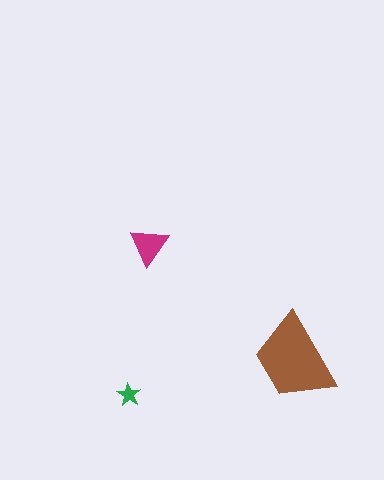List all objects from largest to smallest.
The brown trapezoid, the magenta triangle, the green star.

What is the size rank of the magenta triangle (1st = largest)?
2nd.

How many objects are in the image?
There are 3 objects in the image.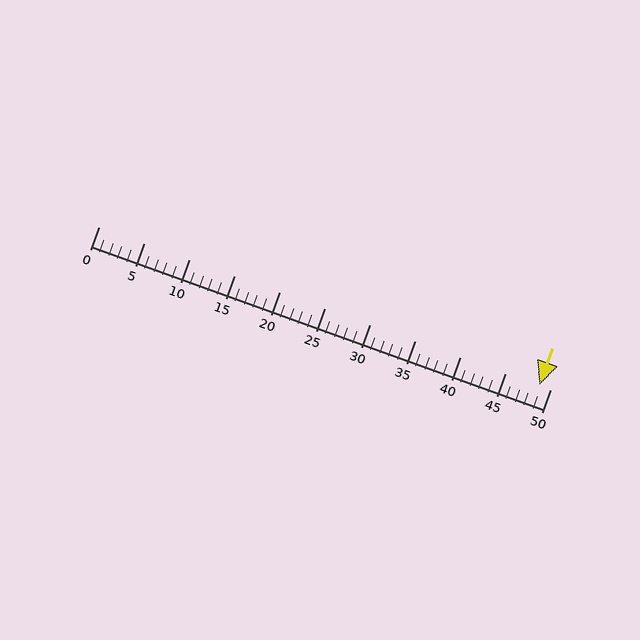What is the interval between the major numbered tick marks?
The major tick marks are spaced 5 units apart.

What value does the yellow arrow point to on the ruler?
The yellow arrow points to approximately 49.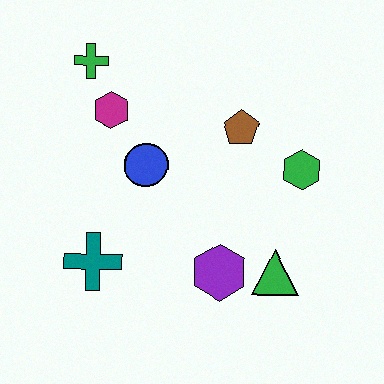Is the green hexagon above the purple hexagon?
Yes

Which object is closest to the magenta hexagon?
The green cross is closest to the magenta hexagon.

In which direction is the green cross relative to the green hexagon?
The green cross is to the left of the green hexagon.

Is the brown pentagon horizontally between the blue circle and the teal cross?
No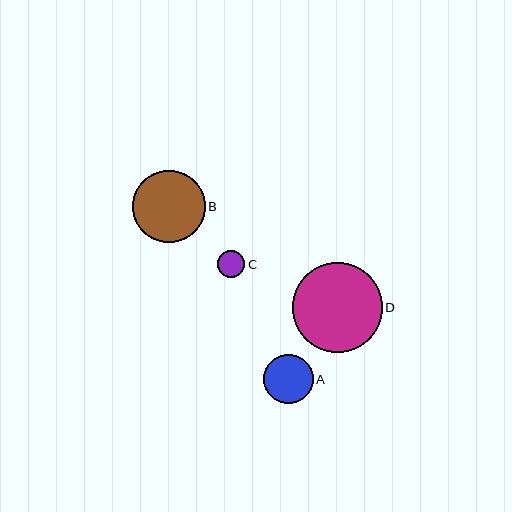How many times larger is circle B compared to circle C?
Circle B is approximately 2.7 times the size of circle C.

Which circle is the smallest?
Circle C is the smallest with a size of approximately 27 pixels.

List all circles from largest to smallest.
From largest to smallest: D, B, A, C.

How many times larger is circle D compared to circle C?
Circle D is approximately 3.3 times the size of circle C.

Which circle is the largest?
Circle D is the largest with a size of approximately 90 pixels.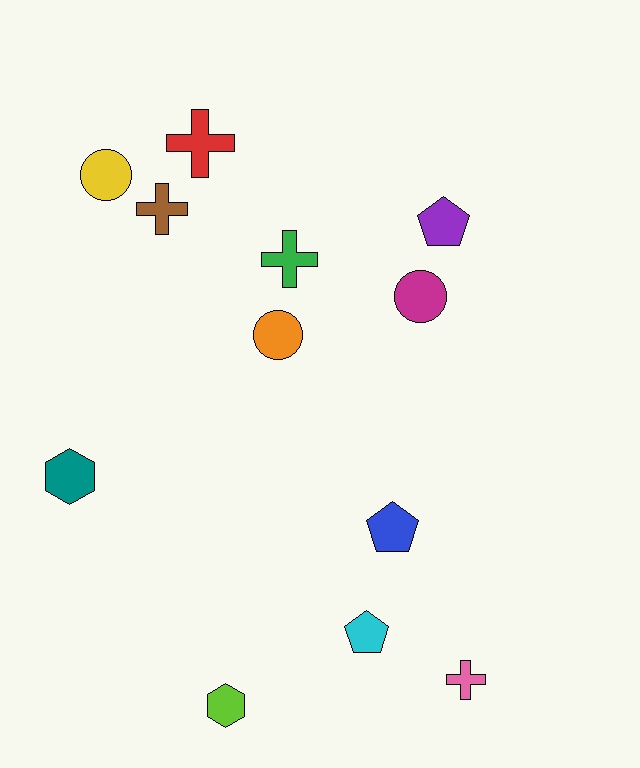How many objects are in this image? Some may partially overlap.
There are 12 objects.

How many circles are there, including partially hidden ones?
There are 3 circles.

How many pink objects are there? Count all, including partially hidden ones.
There is 1 pink object.